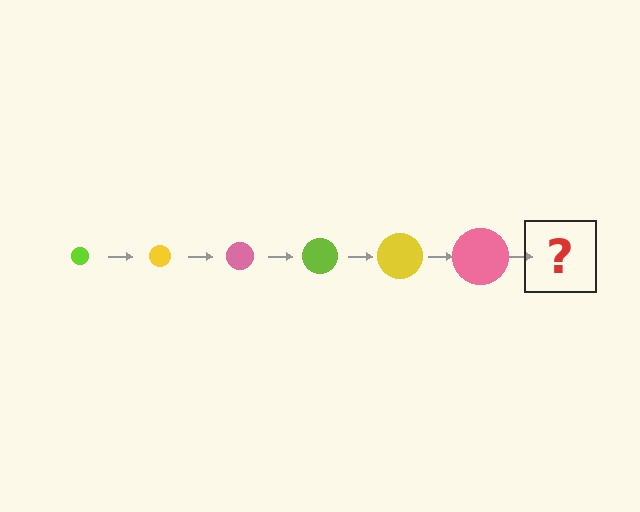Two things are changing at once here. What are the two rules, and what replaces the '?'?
The two rules are that the circle grows larger each step and the color cycles through lime, yellow, and pink. The '?' should be a lime circle, larger than the previous one.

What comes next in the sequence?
The next element should be a lime circle, larger than the previous one.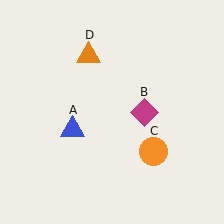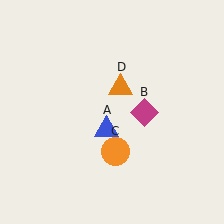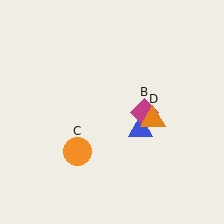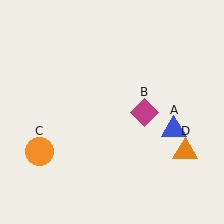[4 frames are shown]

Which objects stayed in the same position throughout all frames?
Magenta diamond (object B) remained stationary.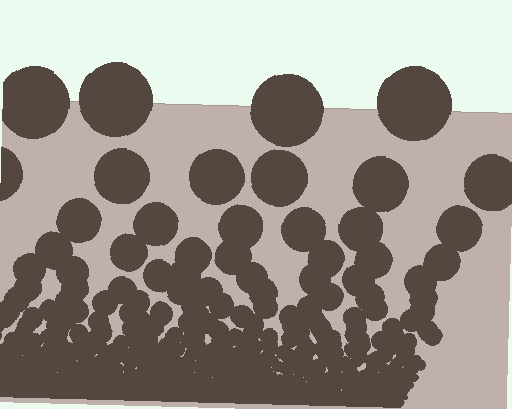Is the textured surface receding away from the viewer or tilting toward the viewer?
The surface appears to tilt toward the viewer. Texture elements get larger and sparser toward the top.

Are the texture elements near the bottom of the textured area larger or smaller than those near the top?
Smaller. The gradient is inverted — elements near the bottom are smaller and denser.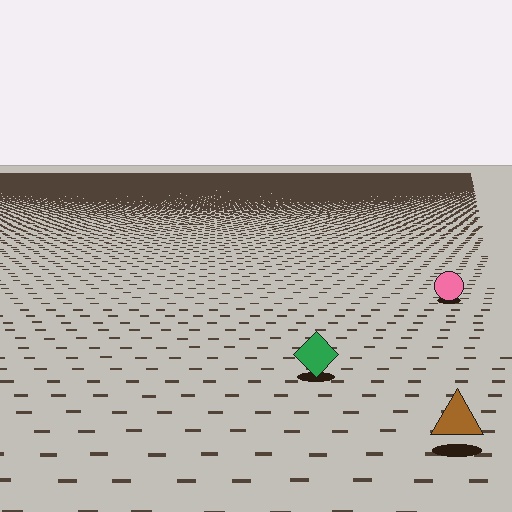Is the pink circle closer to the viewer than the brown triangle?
No. The brown triangle is closer — you can tell from the texture gradient: the ground texture is coarser near it.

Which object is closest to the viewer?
The brown triangle is closest. The texture marks near it are larger and more spread out.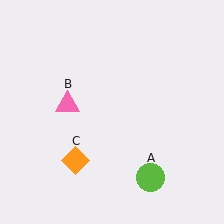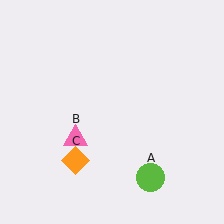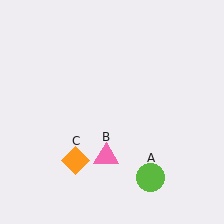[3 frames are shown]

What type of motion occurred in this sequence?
The pink triangle (object B) rotated counterclockwise around the center of the scene.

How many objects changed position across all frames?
1 object changed position: pink triangle (object B).